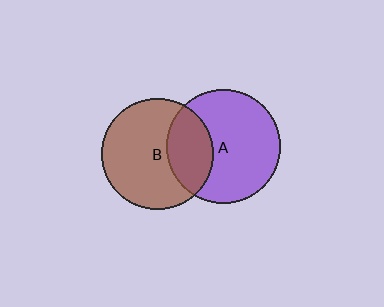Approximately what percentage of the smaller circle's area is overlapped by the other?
Approximately 30%.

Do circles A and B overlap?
Yes.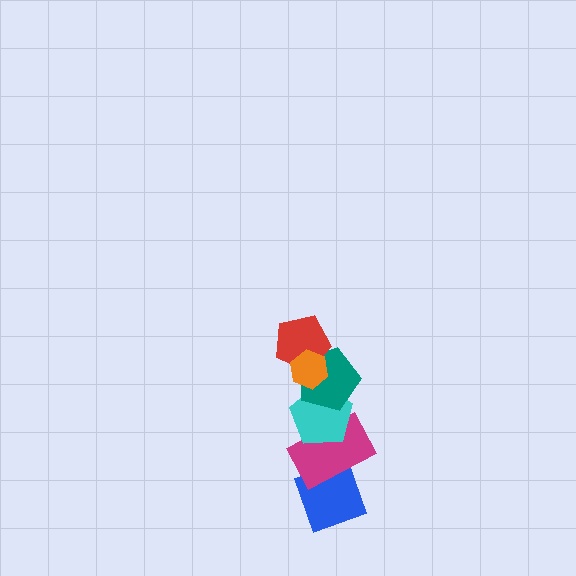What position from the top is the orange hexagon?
The orange hexagon is 1st from the top.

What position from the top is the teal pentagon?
The teal pentagon is 3rd from the top.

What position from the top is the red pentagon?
The red pentagon is 2nd from the top.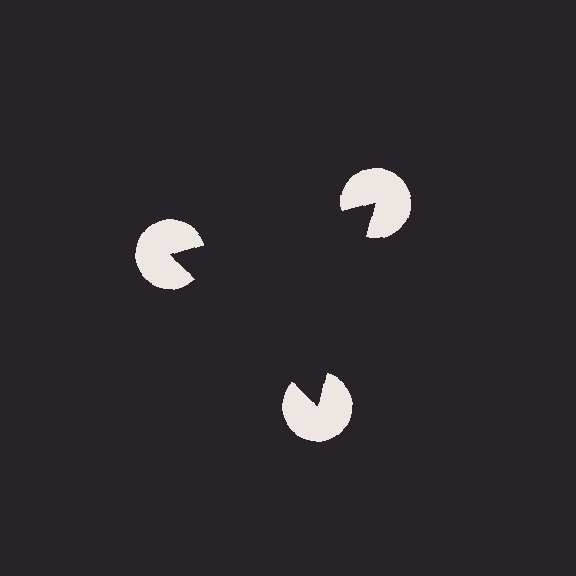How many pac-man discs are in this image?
There are 3 — one at each vertex of the illusory triangle.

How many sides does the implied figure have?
3 sides.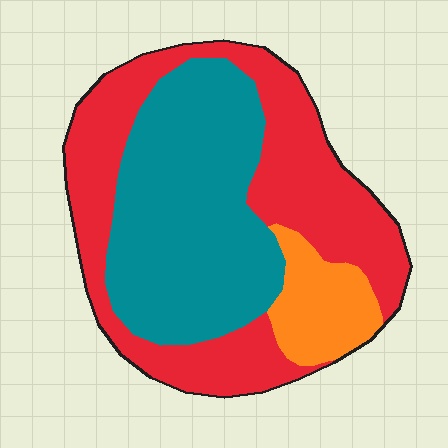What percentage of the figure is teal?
Teal takes up about two fifths (2/5) of the figure.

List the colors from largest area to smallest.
From largest to smallest: red, teal, orange.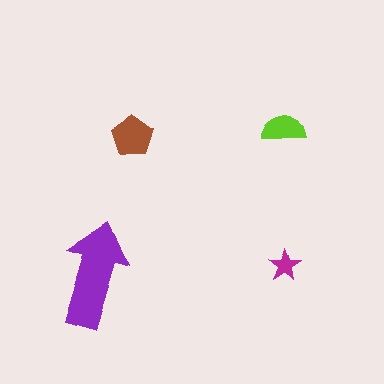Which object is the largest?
The purple arrow.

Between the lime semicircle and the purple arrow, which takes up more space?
The purple arrow.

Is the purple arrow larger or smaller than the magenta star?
Larger.